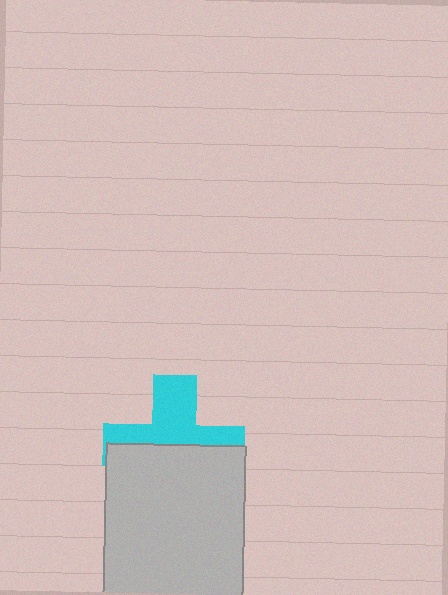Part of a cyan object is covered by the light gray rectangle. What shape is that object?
It is a cross.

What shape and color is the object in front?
The object in front is a light gray rectangle.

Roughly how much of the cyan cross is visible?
About half of it is visible (roughly 49%).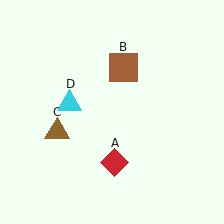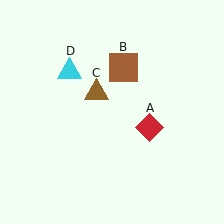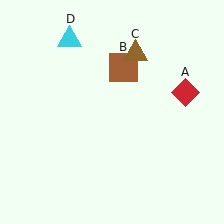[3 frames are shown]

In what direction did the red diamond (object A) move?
The red diamond (object A) moved up and to the right.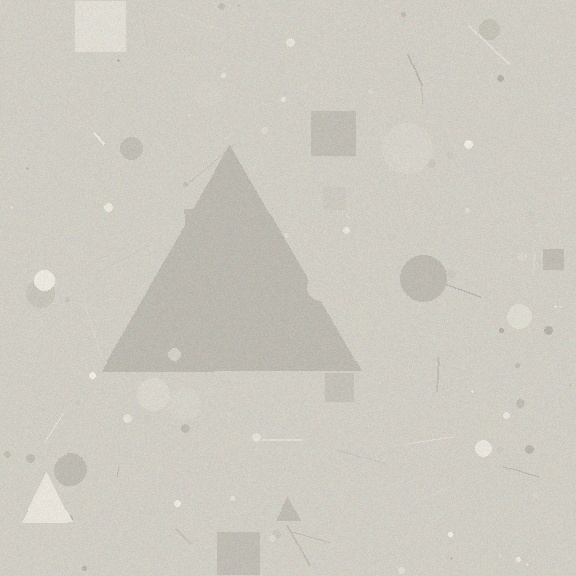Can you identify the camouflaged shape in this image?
The camouflaged shape is a triangle.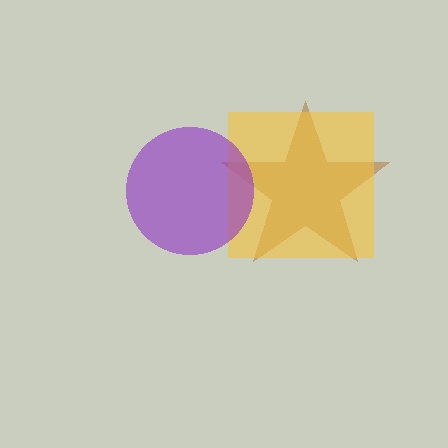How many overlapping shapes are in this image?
There are 3 overlapping shapes in the image.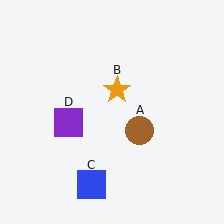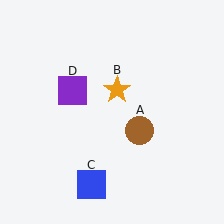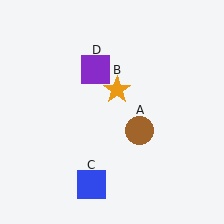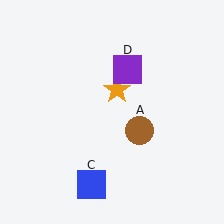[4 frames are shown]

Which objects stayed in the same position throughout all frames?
Brown circle (object A) and orange star (object B) and blue square (object C) remained stationary.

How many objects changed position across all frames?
1 object changed position: purple square (object D).